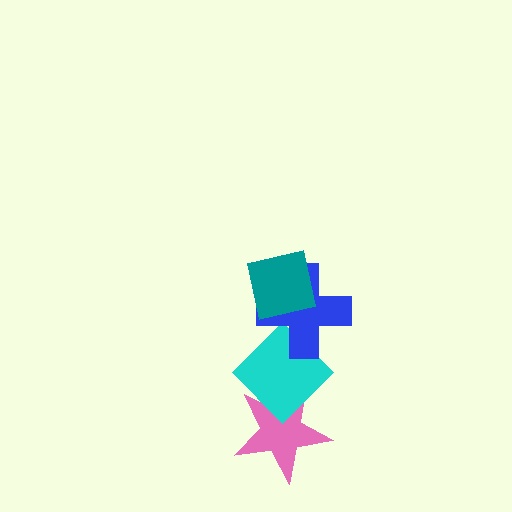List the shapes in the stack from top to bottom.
From top to bottom: the teal square, the blue cross, the cyan diamond, the pink star.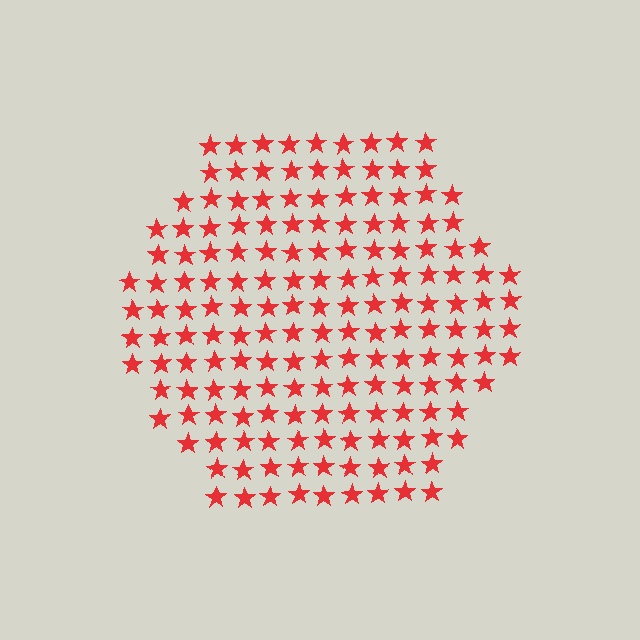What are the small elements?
The small elements are stars.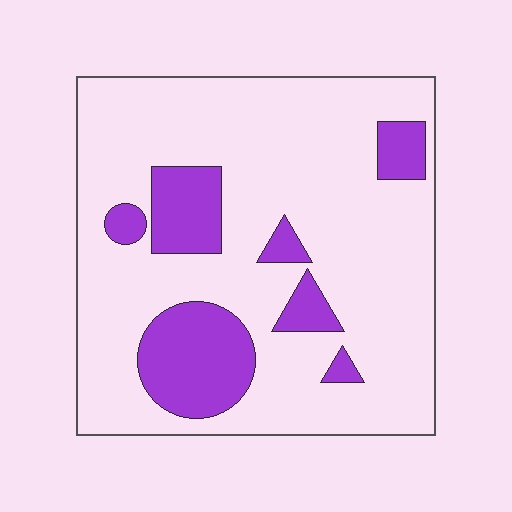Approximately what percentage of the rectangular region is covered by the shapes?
Approximately 20%.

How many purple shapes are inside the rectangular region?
7.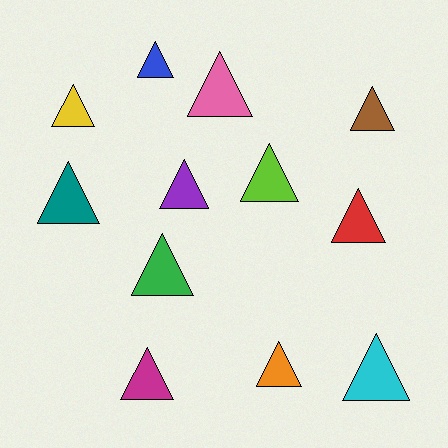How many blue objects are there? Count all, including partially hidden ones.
There is 1 blue object.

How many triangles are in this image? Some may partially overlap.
There are 12 triangles.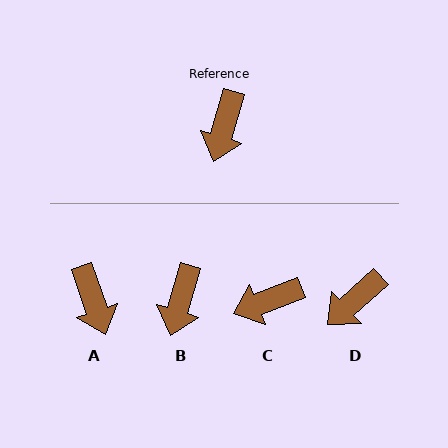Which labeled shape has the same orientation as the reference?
B.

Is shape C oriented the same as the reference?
No, it is off by about 52 degrees.